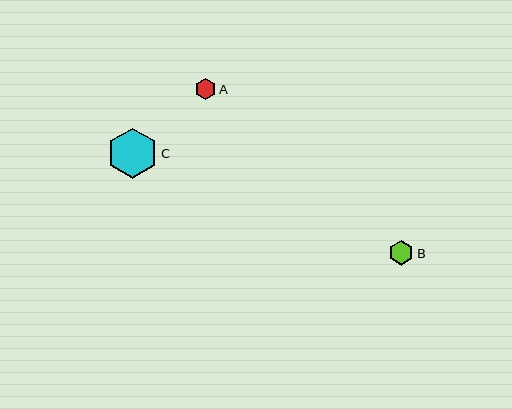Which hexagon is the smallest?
Hexagon A is the smallest with a size of approximately 21 pixels.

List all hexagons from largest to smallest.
From largest to smallest: C, B, A.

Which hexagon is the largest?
Hexagon C is the largest with a size of approximately 50 pixels.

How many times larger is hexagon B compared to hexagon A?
Hexagon B is approximately 1.2 times the size of hexagon A.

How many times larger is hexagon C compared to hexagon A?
Hexagon C is approximately 2.4 times the size of hexagon A.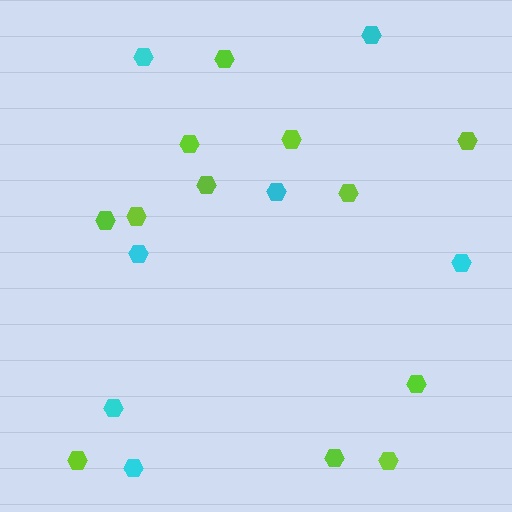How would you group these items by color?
There are 2 groups: one group of lime hexagons (12) and one group of cyan hexagons (7).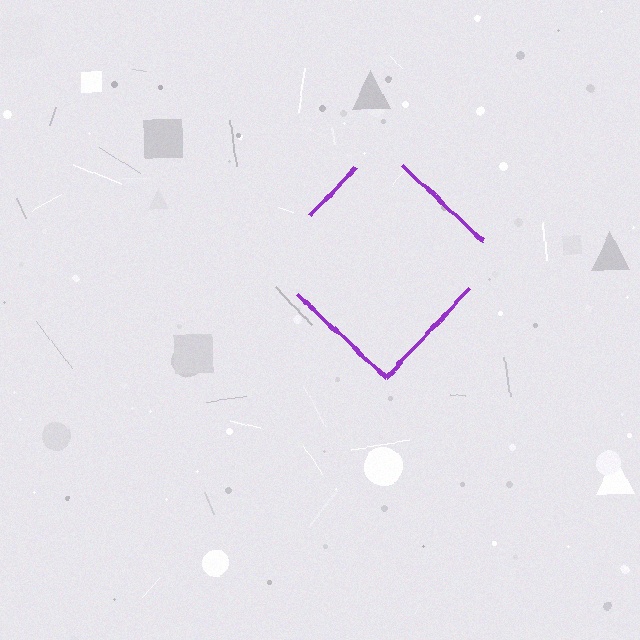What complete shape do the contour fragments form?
The contour fragments form a diamond.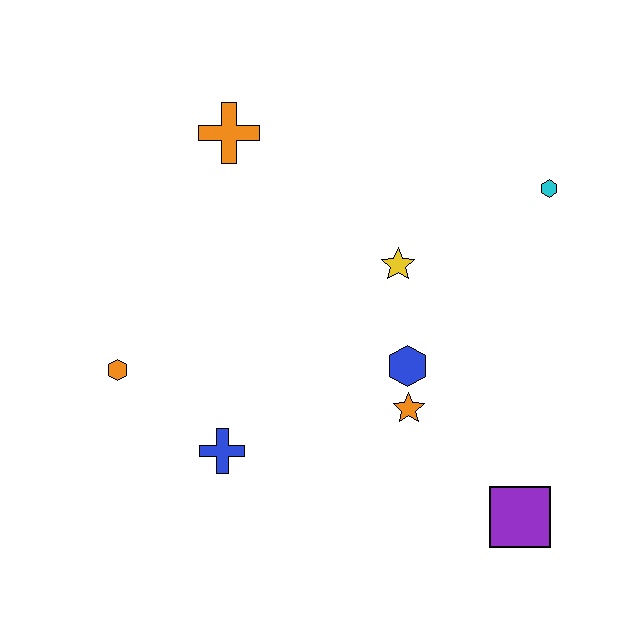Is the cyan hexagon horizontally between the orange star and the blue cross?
No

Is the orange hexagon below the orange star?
No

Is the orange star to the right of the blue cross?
Yes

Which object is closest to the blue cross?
The orange hexagon is closest to the blue cross.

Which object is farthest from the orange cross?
The purple square is farthest from the orange cross.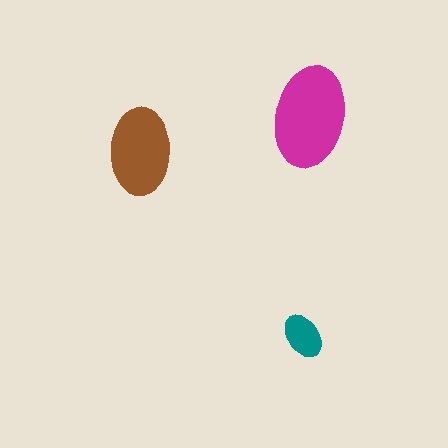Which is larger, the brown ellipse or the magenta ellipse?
The magenta one.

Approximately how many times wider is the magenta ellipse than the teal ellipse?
About 2 times wider.